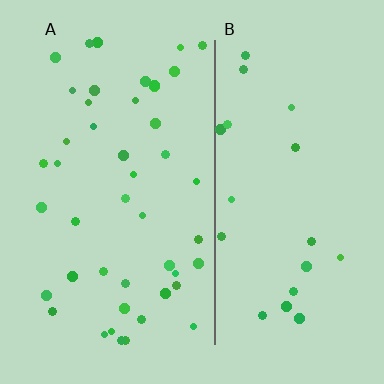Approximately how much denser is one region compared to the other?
Approximately 2.2× — region A over region B.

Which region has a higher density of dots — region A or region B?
A (the left).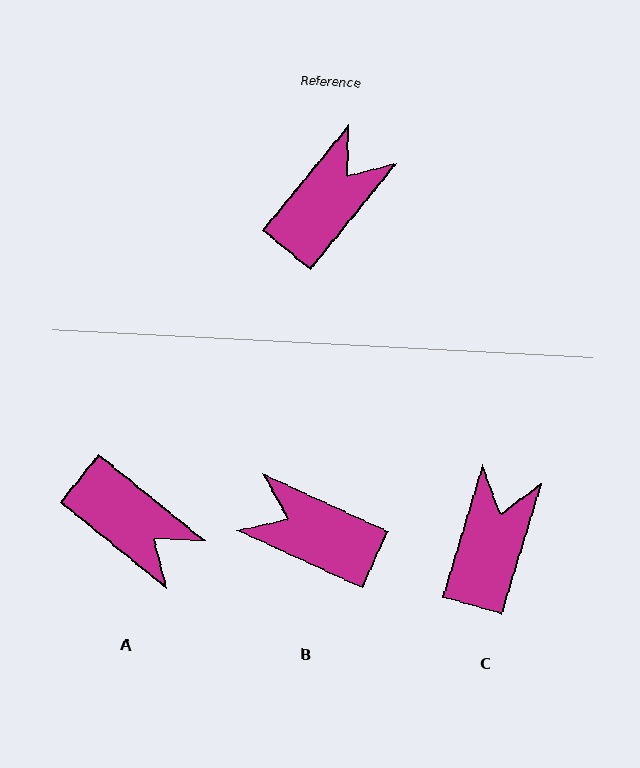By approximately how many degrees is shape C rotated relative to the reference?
Approximately 23 degrees counter-clockwise.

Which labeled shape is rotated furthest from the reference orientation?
B, about 105 degrees away.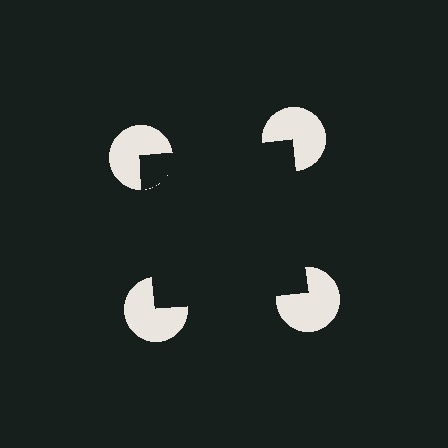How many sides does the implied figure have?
4 sides.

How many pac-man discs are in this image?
There are 4 — one at each vertex of the illusory square.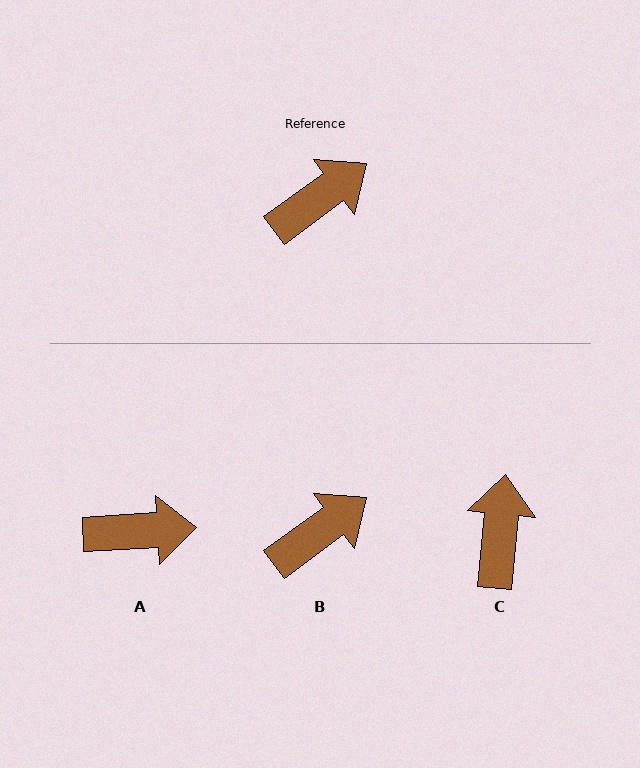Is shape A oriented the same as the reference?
No, it is off by about 33 degrees.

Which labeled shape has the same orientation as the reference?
B.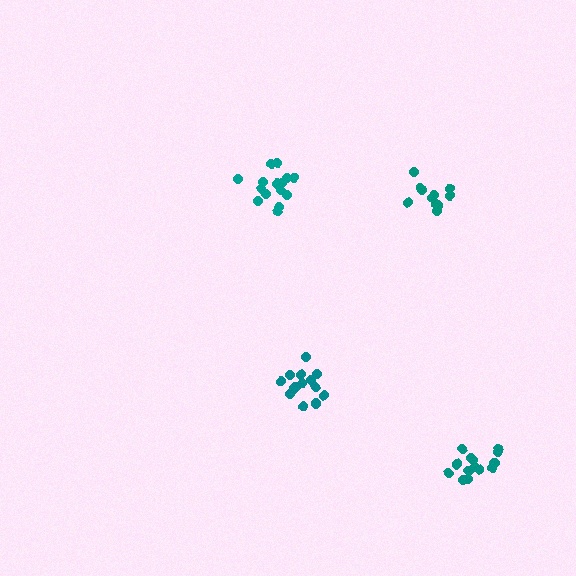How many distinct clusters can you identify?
There are 4 distinct clusters.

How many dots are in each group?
Group 1: 14 dots, Group 2: 15 dots, Group 3: 14 dots, Group 4: 11 dots (54 total).